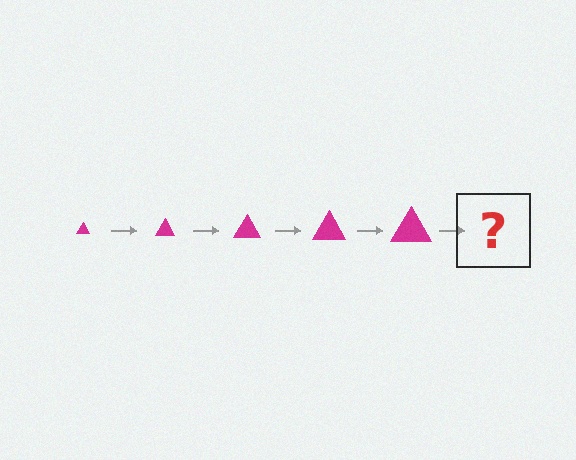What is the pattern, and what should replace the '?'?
The pattern is that the triangle gets progressively larger each step. The '?' should be a magenta triangle, larger than the previous one.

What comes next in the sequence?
The next element should be a magenta triangle, larger than the previous one.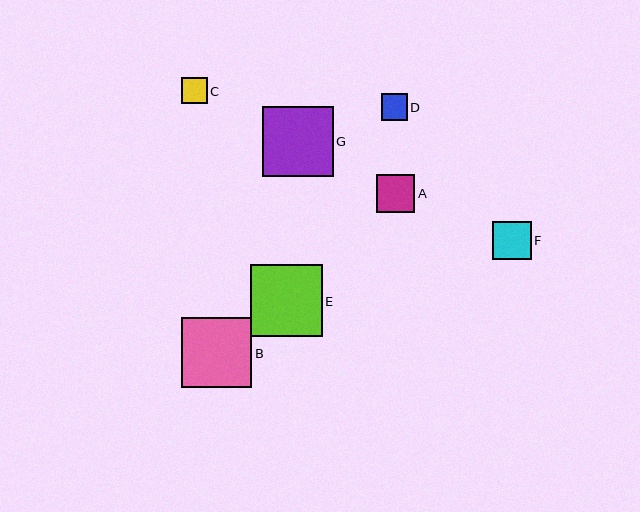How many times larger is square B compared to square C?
Square B is approximately 2.7 times the size of square C.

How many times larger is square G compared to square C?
Square G is approximately 2.7 times the size of square C.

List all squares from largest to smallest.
From largest to smallest: E, G, B, F, A, D, C.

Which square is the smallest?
Square C is the smallest with a size of approximately 26 pixels.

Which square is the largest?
Square E is the largest with a size of approximately 72 pixels.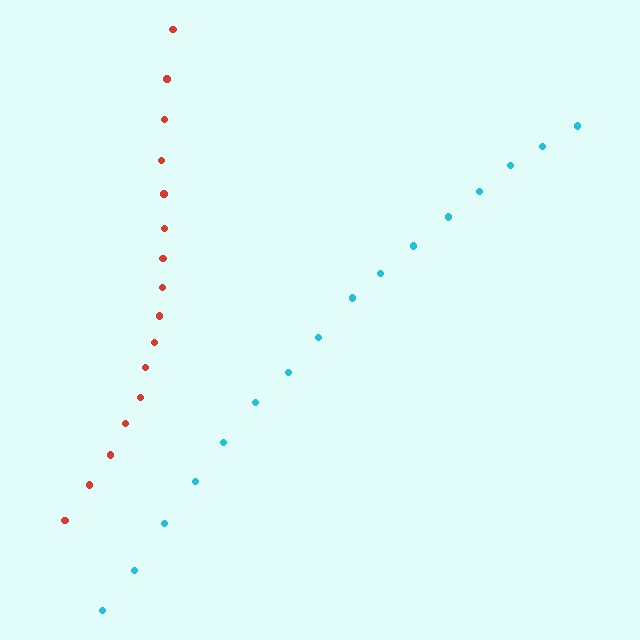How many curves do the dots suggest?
There are 2 distinct paths.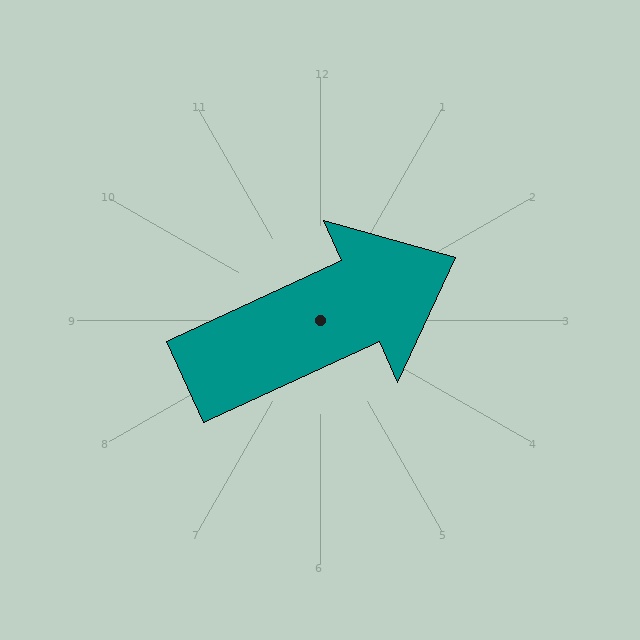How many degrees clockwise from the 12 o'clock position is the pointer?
Approximately 65 degrees.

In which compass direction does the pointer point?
Northeast.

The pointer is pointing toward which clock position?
Roughly 2 o'clock.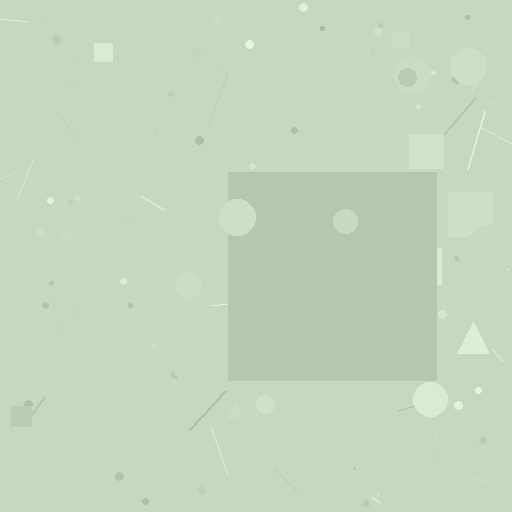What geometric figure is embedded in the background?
A square is embedded in the background.